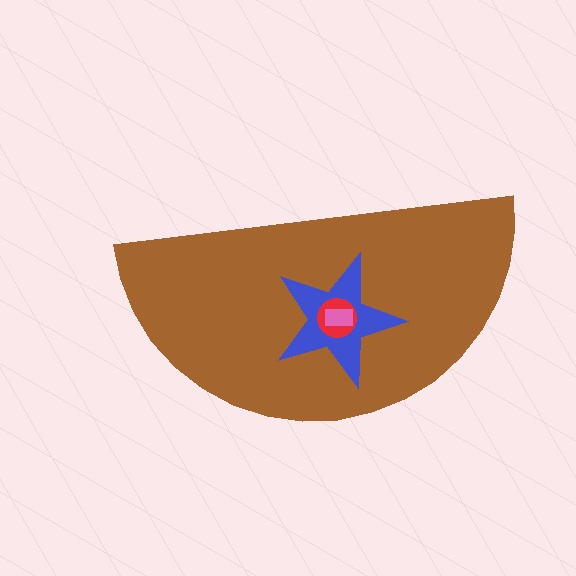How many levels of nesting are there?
4.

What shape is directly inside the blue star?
The red circle.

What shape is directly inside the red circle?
The pink rectangle.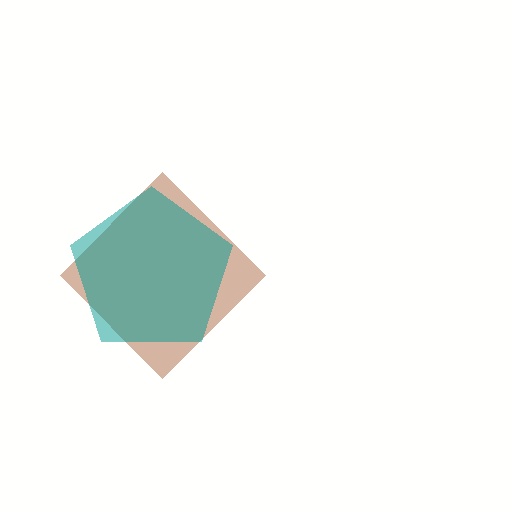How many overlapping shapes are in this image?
There are 2 overlapping shapes in the image.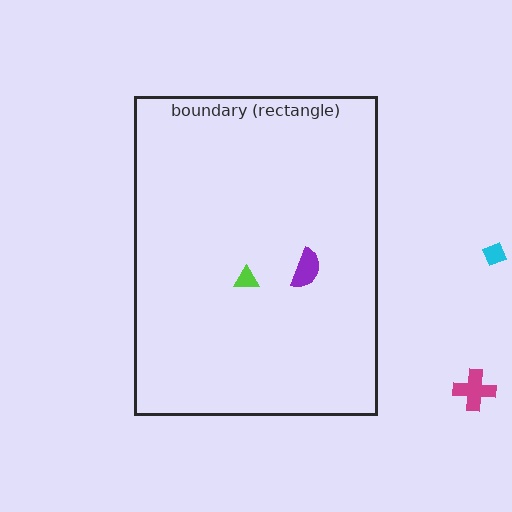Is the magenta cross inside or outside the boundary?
Outside.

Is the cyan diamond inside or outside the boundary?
Outside.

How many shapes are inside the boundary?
2 inside, 2 outside.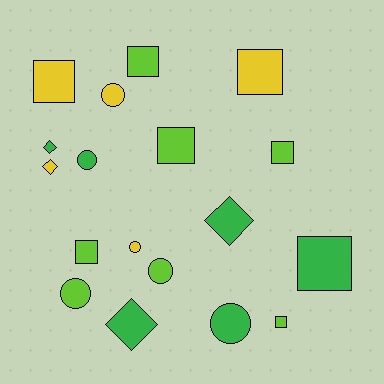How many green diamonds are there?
There are 3 green diamonds.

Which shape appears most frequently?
Square, with 8 objects.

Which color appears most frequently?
Lime, with 7 objects.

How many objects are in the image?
There are 18 objects.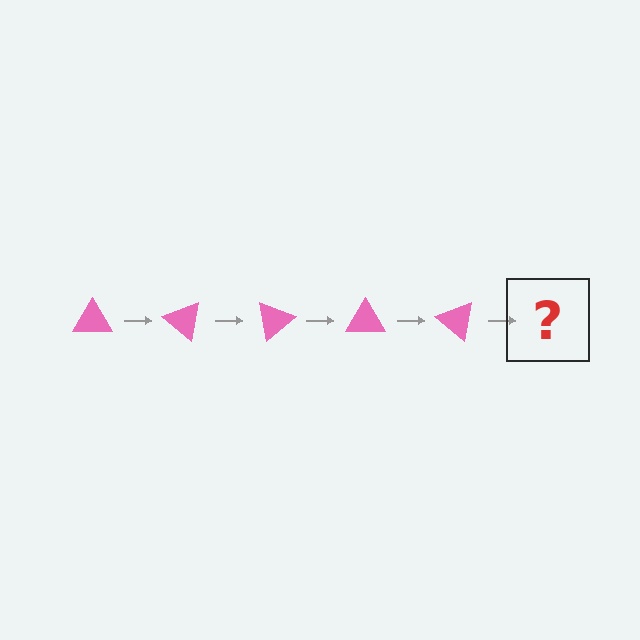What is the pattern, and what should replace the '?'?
The pattern is that the triangle rotates 40 degrees each step. The '?' should be a pink triangle rotated 200 degrees.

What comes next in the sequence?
The next element should be a pink triangle rotated 200 degrees.